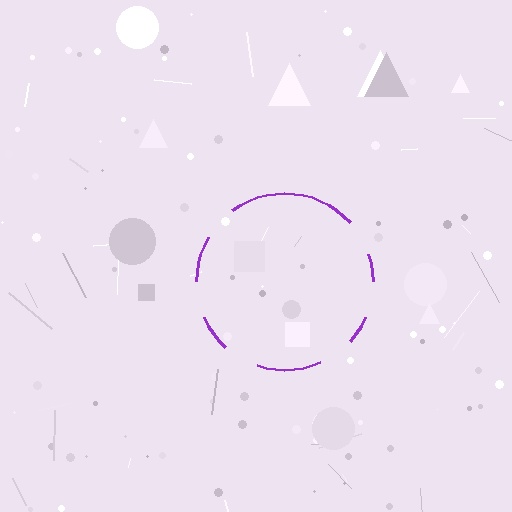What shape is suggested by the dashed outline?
The dashed outline suggests a circle.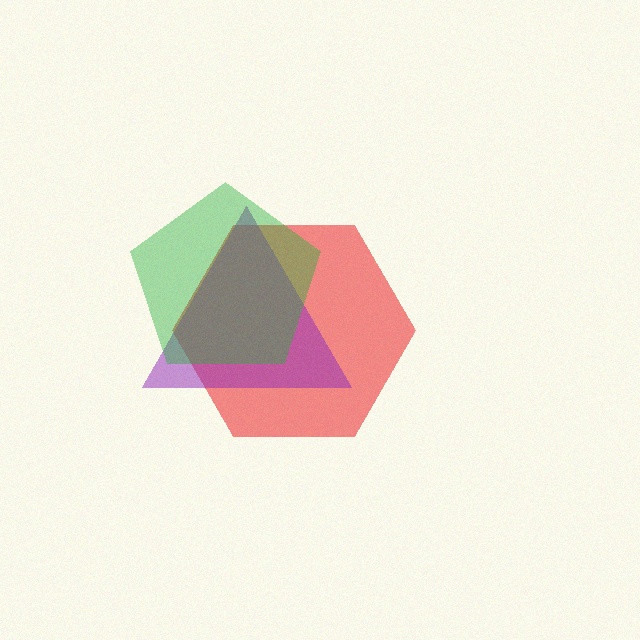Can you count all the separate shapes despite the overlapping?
Yes, there are 3 separate shapes.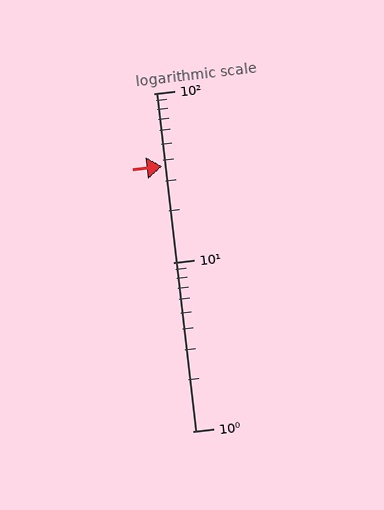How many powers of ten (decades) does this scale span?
The scale spans 2 decades, from 1 to 100.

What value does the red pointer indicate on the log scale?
The pointer indicates approximately 37.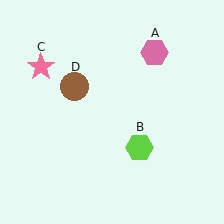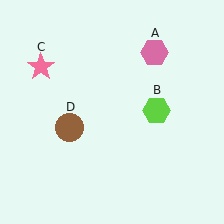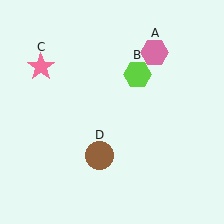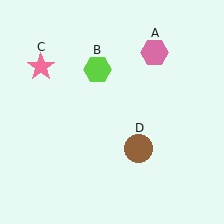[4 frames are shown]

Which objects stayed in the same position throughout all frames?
Pink hexagon (object A) and pink star (object C) remained stationary.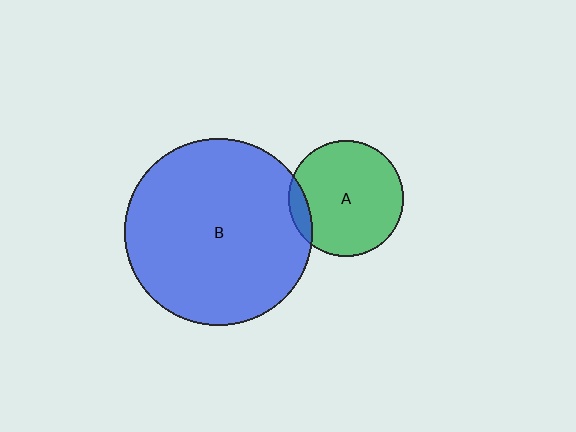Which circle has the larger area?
Circle B (blue).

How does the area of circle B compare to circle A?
Approximately 2.6 times.